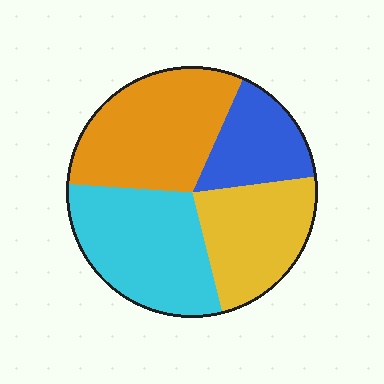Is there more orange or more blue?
Orange.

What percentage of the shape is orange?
Orange takes up about one third (1/3) of the shape.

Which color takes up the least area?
Blue, at roughly 15%.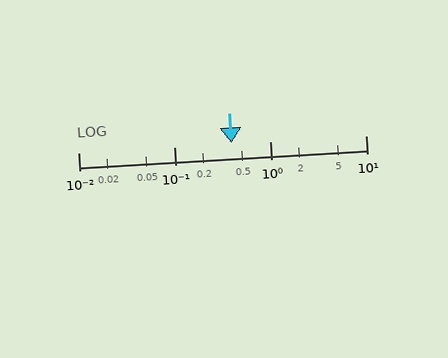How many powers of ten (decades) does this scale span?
The scale spans 3 decades, from 0.01 to 10.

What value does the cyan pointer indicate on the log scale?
The pointer indicates approximately 0.4.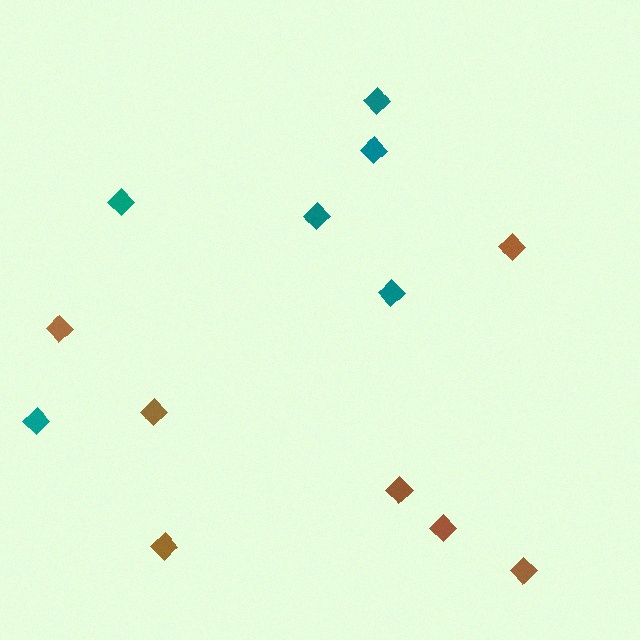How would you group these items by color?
There are 2 groups: one group of brown diamonds (7) and one group of teal diamonds (6).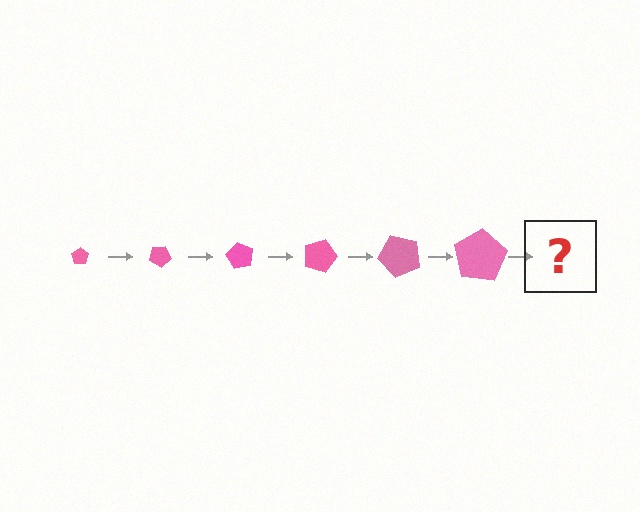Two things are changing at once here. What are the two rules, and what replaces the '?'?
The two rules are that the pentagon grows larger each step and it rotates 30 degrees each step. The '?' should be a pentagon, larger than the previous one and rotated 180 degrees from the start.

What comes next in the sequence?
The next element should be a pentagon, larger than the previous one and rotated 180 degrees from the start.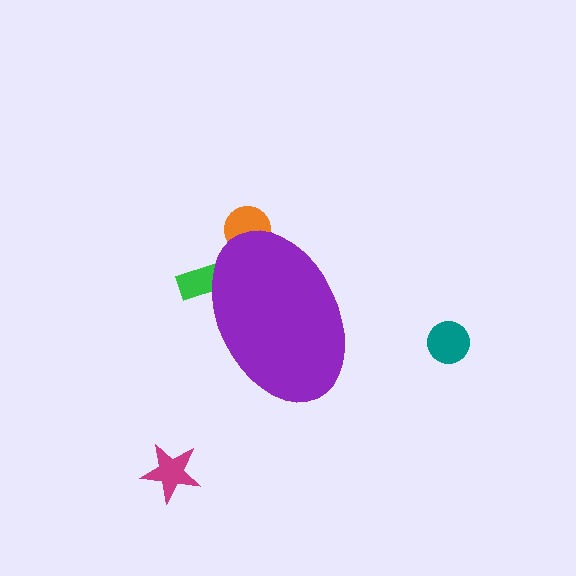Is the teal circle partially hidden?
No, the teal circle is fully visible.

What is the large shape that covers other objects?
A purple ellipse.